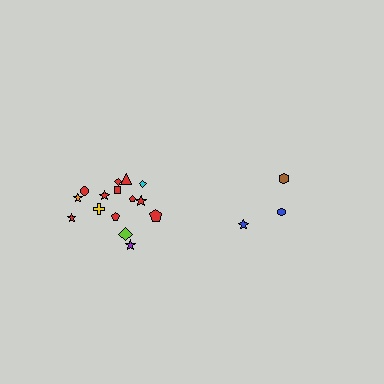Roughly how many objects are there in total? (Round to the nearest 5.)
Roughly 20 objects in total.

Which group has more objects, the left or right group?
The left group.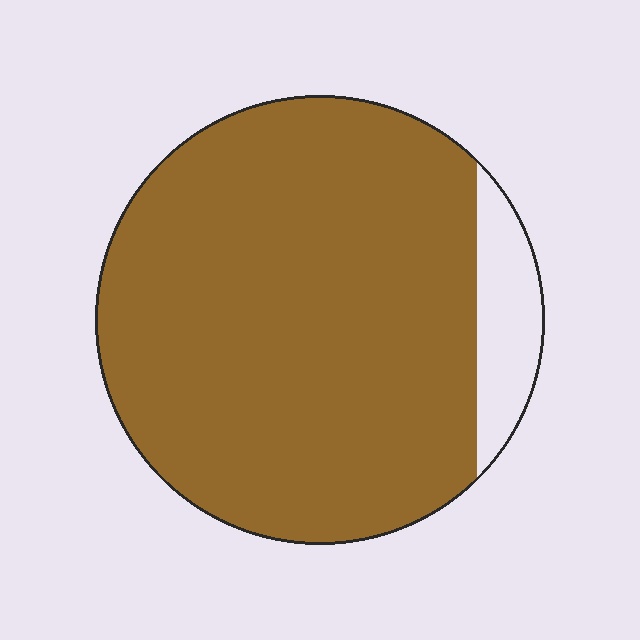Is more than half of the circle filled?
Yes.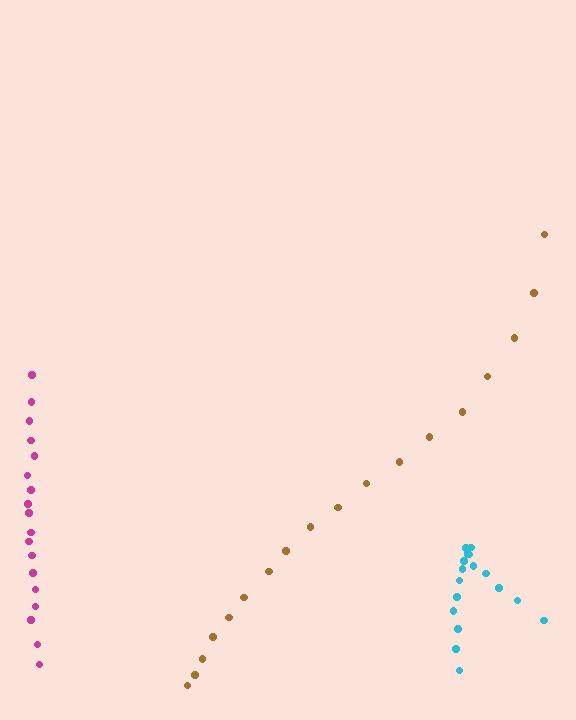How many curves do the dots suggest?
There are 3 distinct paths.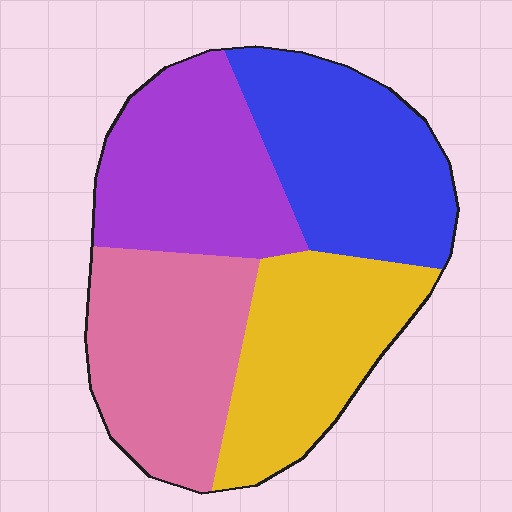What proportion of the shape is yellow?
Yellow covers around 25% of the shape.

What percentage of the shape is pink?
Pink covers roughly 25% of the shape.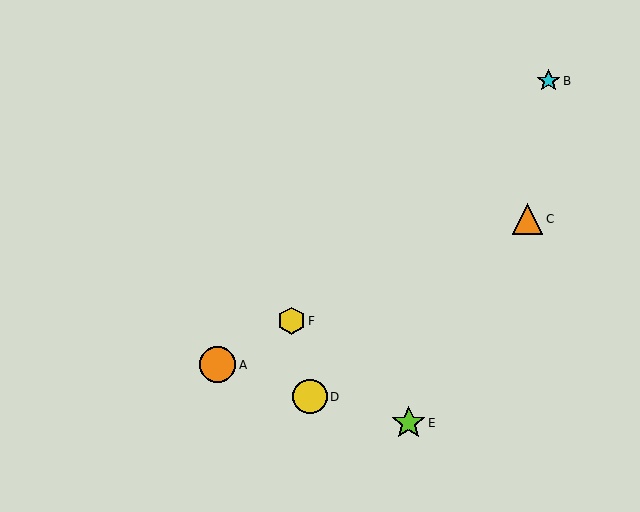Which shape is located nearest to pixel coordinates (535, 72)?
The cyan star (labeled B) at (549, 81) is nearest to that location.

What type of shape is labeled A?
Shape A is an orange circle.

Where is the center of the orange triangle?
The center of the orange triangle is at (528, 219).